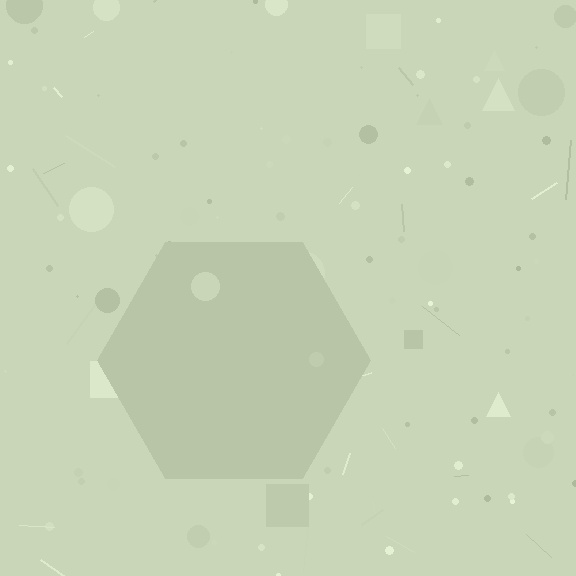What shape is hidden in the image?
A hexagon is hidden in the image.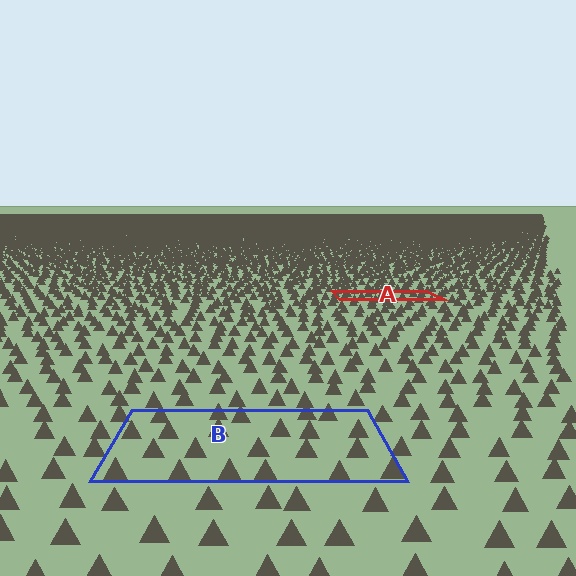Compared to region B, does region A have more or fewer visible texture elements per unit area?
Region A has more texture elements per unit area — they are packed more densely because it is farther away.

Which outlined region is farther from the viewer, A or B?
Region A is farther from the viewer — the texture elements inside it appear smaller and more densely packed.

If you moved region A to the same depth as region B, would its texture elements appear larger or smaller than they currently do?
They would appear larger. At a closer depth, the same texture elements are projected at a bigger on-screen size.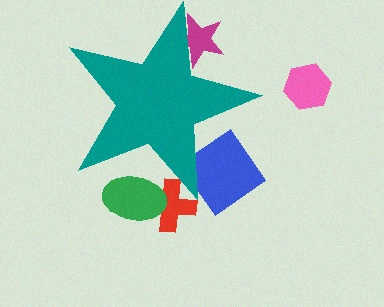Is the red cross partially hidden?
Yes, the red cross is partially hidden behind the teal star.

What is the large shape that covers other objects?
A teal star.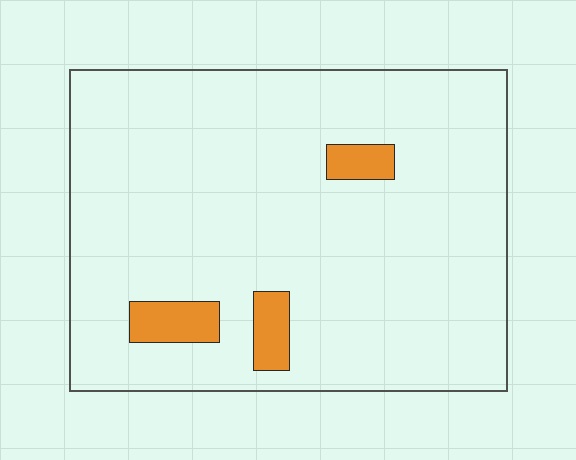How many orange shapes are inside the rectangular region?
3.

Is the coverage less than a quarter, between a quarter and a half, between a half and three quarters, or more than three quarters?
Less than a quarter.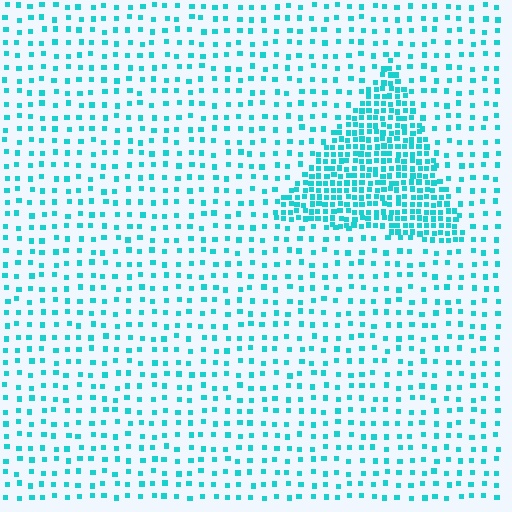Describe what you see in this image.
The image contains small cyan elements arranged at two different densities. A triangle-shaped region is visible where the elements are more densely packed than the surrounding area.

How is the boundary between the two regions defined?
The boundary is defined by a change in element density (approximately 2.9x ratio). All elements are the same color, size, and shape.